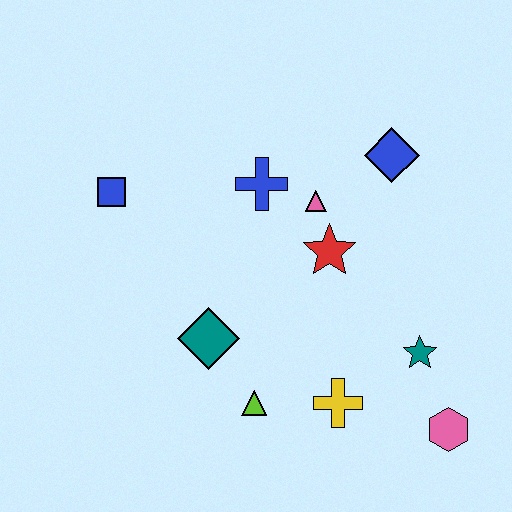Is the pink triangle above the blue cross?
No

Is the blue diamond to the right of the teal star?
No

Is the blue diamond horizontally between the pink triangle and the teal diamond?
No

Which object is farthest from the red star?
The blue square is farthest from the red star.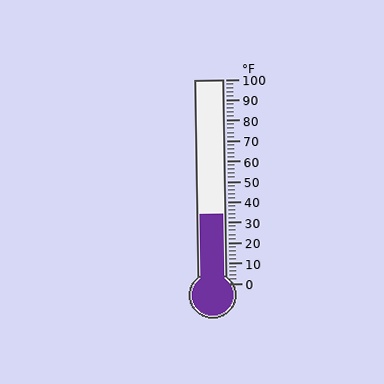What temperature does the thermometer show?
The thermometer shows approximately 34°F.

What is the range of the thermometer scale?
The thermometer scale ranges from 0°F to 100°F.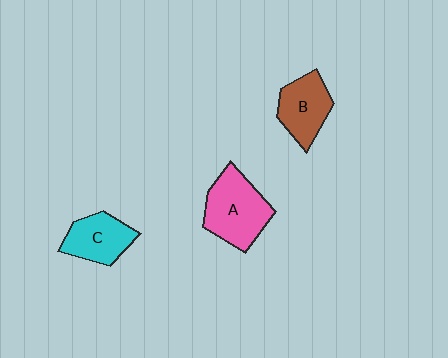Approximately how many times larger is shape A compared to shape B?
Approximately 1.4 times.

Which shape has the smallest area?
Shape C (cyan).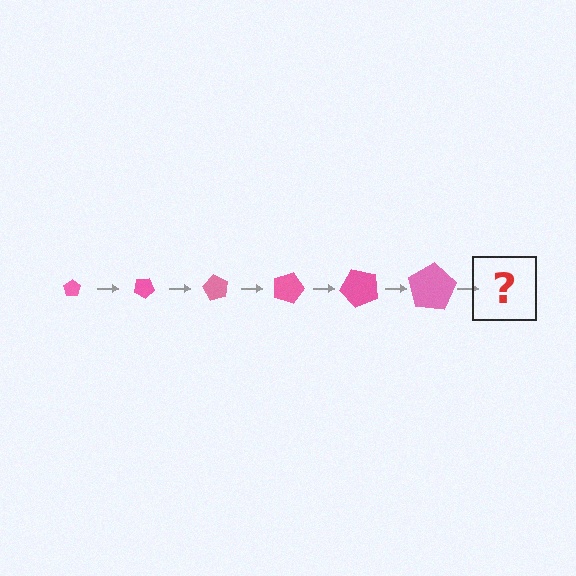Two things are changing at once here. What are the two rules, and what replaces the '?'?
The two rules are that the pentagon grows larger each step and it rotates 30 degrees each step. The '?' should be a pentagon, larger than the previous one and rotated 180 degrees from the start.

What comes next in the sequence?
The next element should be a pentagon, larger than the previous one and rotated 180 degrees from the start.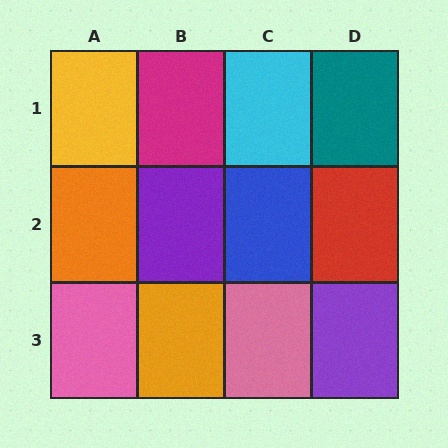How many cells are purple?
2 cells are purple.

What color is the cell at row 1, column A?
Yellow.